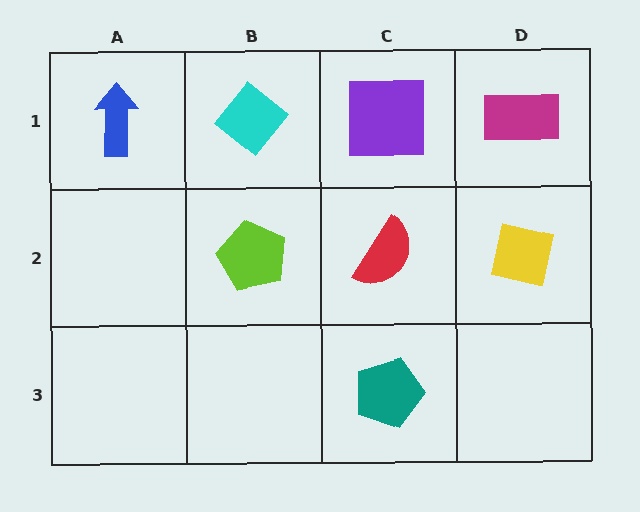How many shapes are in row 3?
1 shape.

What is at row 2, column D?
A yellow square.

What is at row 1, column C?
A purple square.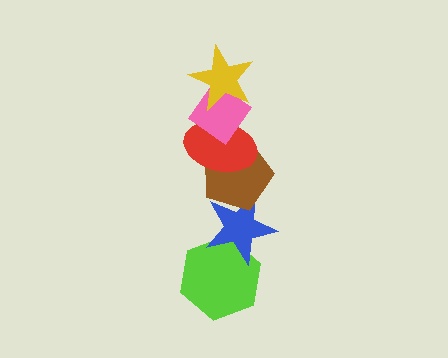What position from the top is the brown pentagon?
The brown pentagon is 4th from the top.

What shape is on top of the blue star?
The brown pentagon is on top of the blue star.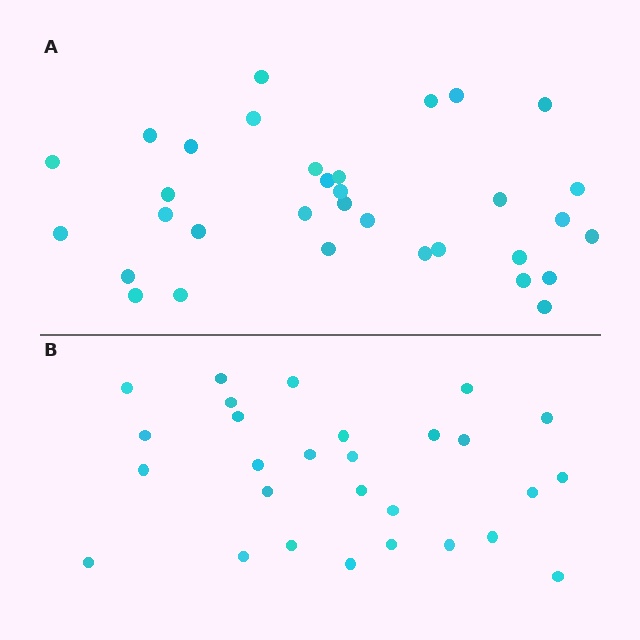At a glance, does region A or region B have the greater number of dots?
Region A (the top region) has more dots.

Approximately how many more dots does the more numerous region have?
Region A has about 5 more dots than region B.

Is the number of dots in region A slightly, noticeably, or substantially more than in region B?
Region A has only slightly more — the two regions are fairly close. The ratio is roughly 1.2 to 1.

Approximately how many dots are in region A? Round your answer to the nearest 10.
About 30 dots. (The exact count is 33, which rounds to 30.)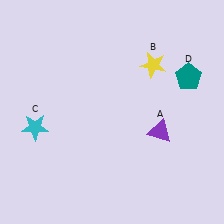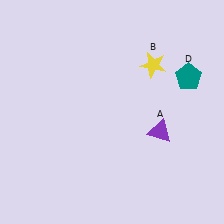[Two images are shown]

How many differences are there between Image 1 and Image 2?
There is 1 difference between the two images.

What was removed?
The cyan star (C) was removed in Image 2.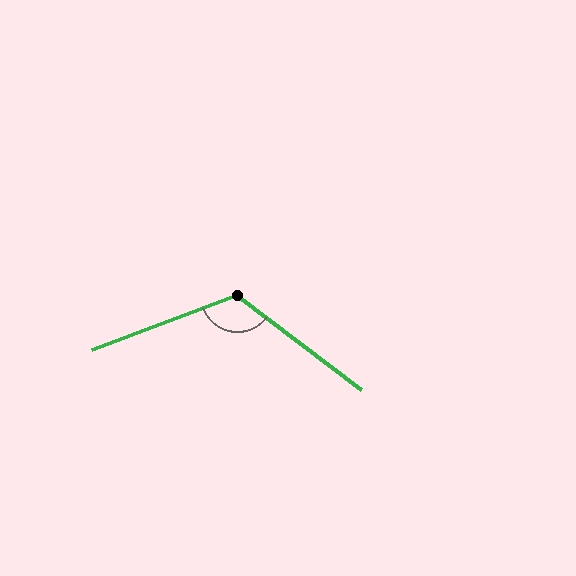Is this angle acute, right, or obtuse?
It is obtuse.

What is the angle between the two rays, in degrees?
Approximately 122 degrees.